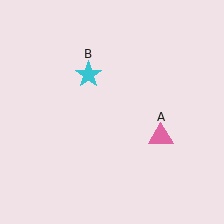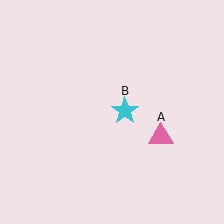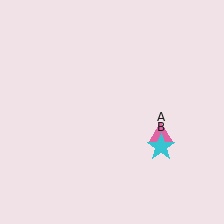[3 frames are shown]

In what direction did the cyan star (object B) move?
The cyan star (object B) moved down and to the right.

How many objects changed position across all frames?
1 object changed position: cyan star (object B).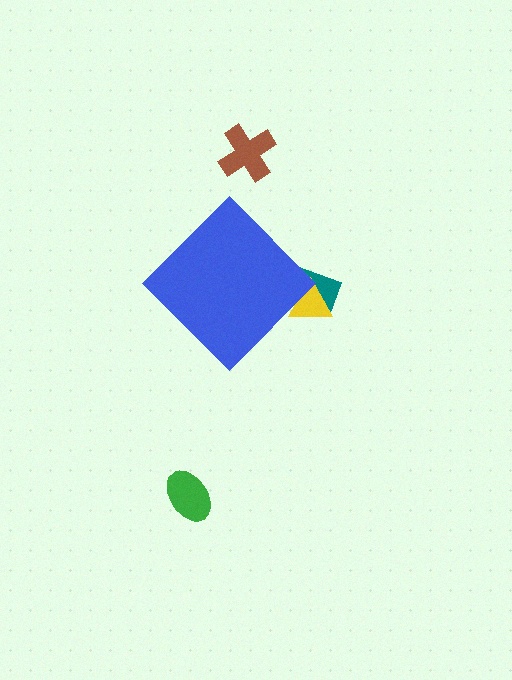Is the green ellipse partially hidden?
No, the green ellipse is fully visible.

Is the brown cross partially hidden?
No, the brown cross is fully visible.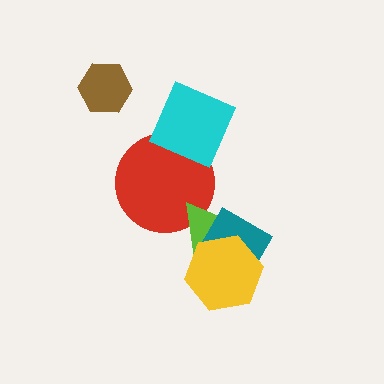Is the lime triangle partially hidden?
Yes, it is partially covered by another shape.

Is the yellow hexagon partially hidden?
No, no other shape covers it.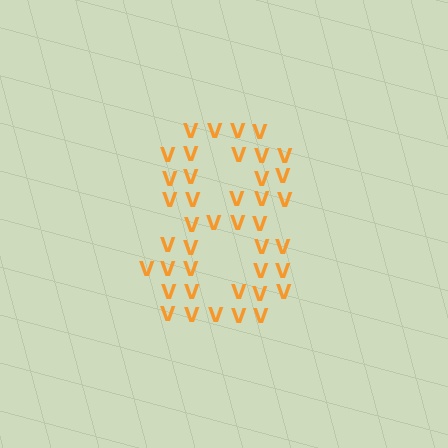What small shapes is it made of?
It is made of small letter V's.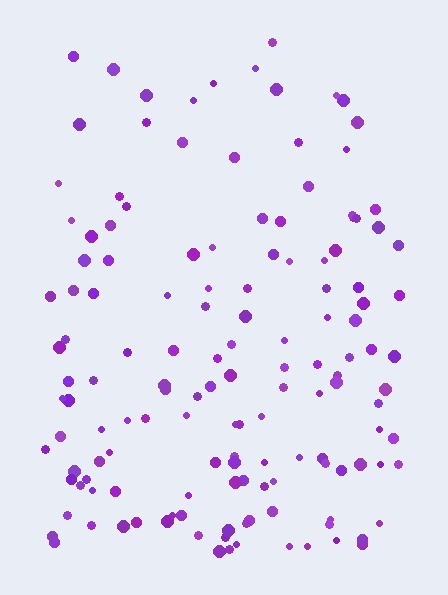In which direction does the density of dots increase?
From top to bottom, with the bottom side densest.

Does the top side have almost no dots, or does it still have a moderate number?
Still a moderate number, just noticeably fewer than the bottom.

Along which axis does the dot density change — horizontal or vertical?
Vertical.